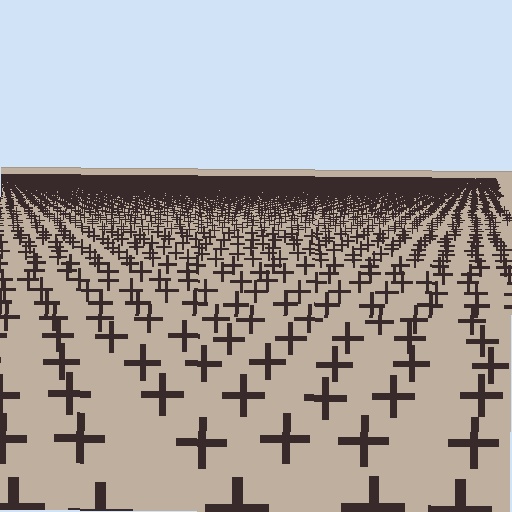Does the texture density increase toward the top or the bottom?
Density increases toward the top.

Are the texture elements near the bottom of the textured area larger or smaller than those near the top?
Larger. Near the bottom, elements are closer to the viewer and appear at a bigger on-screen size.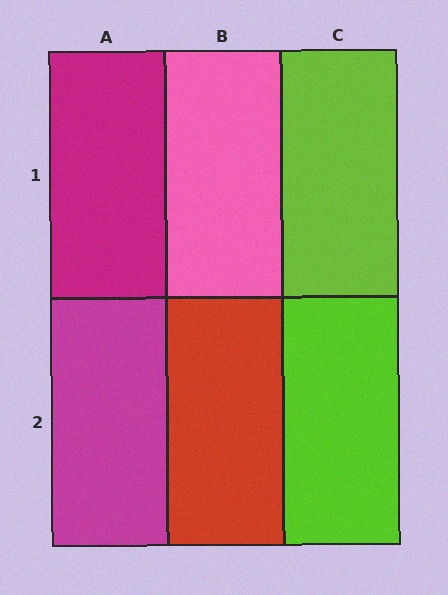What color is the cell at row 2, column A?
Magenta.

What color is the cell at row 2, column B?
Red.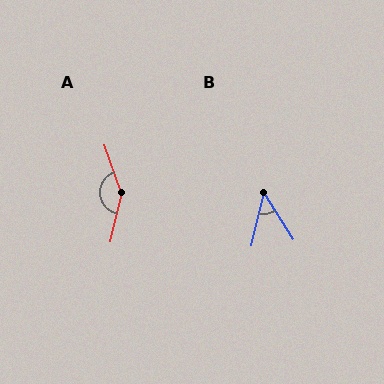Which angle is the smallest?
B, at approximately 46 degrees.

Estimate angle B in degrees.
Approximately 46 degrees.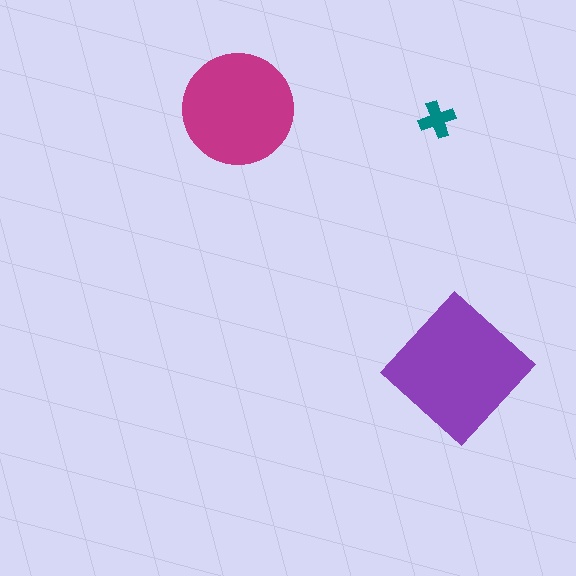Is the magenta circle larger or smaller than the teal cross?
Larger.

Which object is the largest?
The purple diamond.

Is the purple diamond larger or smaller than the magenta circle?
Larger.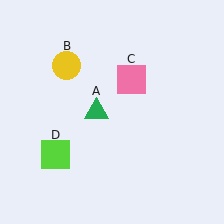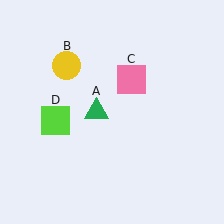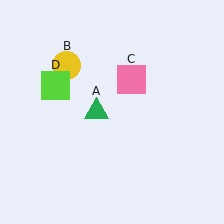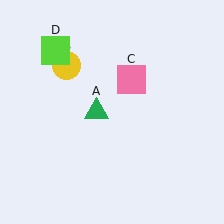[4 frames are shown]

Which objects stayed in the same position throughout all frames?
Green triangle (object A) and yellow circle (object B) and pink square (object C) remained stationary.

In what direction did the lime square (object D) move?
The lime square (object D) moved up.